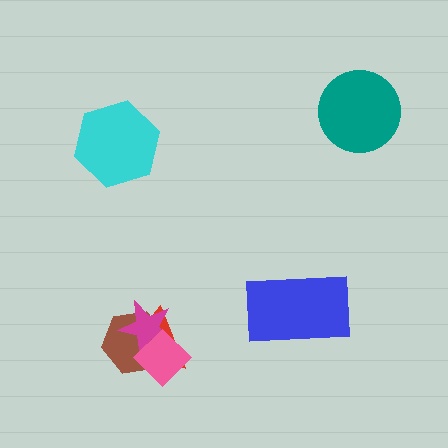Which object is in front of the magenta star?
The pink diamond is in front of the magenta star.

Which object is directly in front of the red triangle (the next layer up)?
The brown hexagon is directly in front of the red triangle.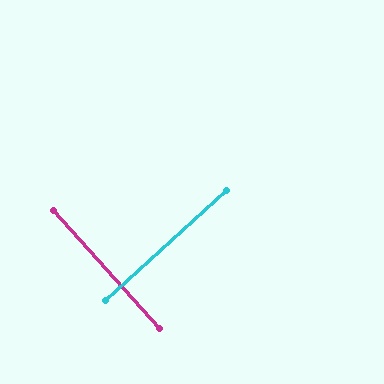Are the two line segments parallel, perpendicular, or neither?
Perpendicular — they meet at approximately 90°.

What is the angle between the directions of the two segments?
Approximately 90 degrees.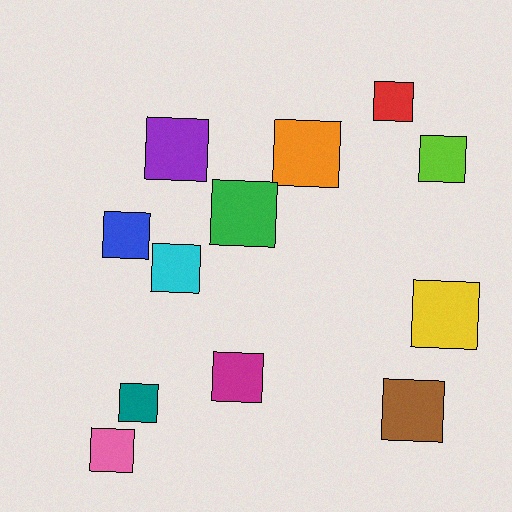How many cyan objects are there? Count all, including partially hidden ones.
There is 1 cyan object.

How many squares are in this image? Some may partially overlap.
There are 12 squares.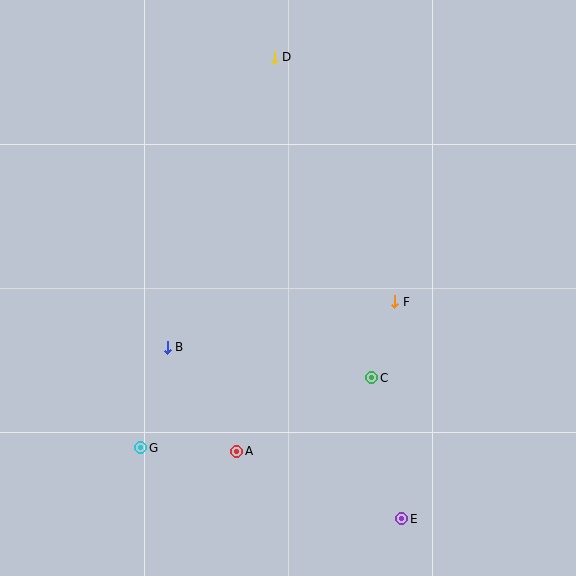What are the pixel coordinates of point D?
Point D is at (274, 57).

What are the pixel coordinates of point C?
Point C is at (372, 378).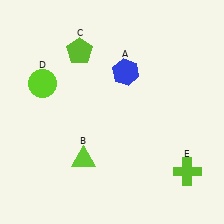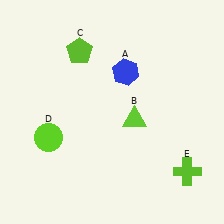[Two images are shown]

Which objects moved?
The objects that moved are: the lime triangle (B), the lime circle (D).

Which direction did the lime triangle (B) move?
The lime triangle (B) moved right.